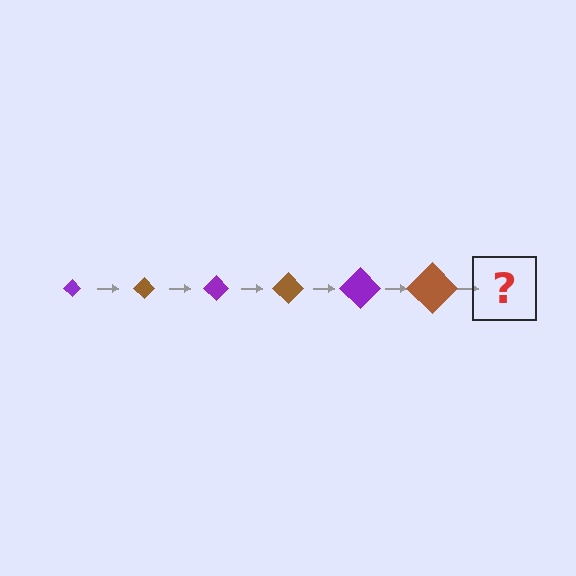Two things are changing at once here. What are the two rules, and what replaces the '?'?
The two rules are that the diamond grows larger each step and the color cycles through purple and brown. The '?' should be a purple diamond, larger than the previous one.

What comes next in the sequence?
The next element should be a purple diamond, larger than the previous one.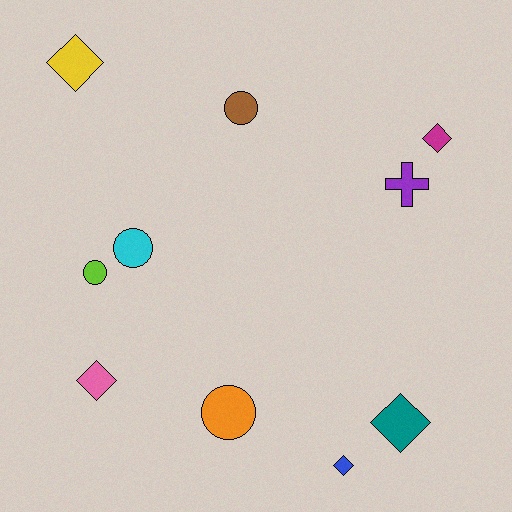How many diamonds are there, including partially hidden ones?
There are 5 diamonds.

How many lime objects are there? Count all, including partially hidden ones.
There is 1 lime object.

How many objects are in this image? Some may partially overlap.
There are 10 objects.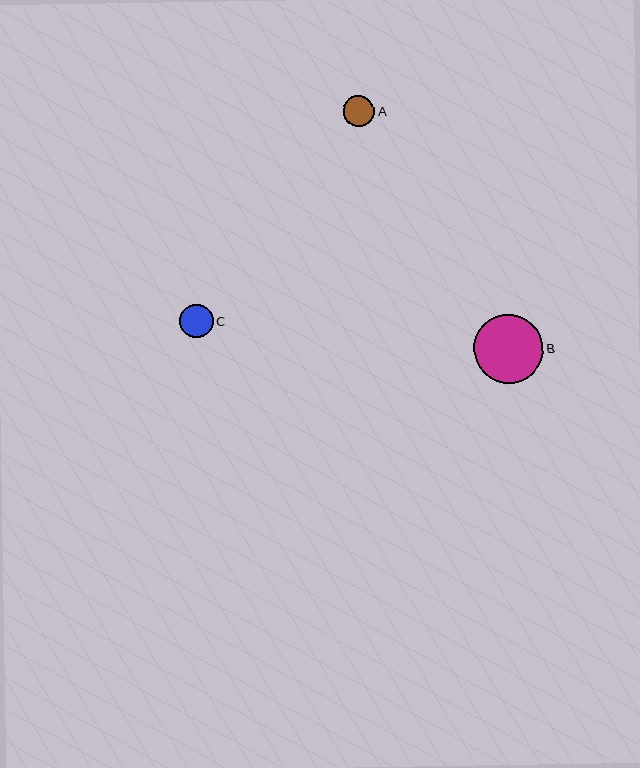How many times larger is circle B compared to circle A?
Circle B is approximately 2.2 times the size of circle A.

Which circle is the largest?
Circle B is the largest with a size of approximately 69 pixels.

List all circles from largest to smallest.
From largest to smallest: B, C, A.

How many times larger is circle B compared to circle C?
Circle B is approximately 2.1 times the size of circle C.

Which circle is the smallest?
Circle A is the smallest with a size of approximately 32 pixels.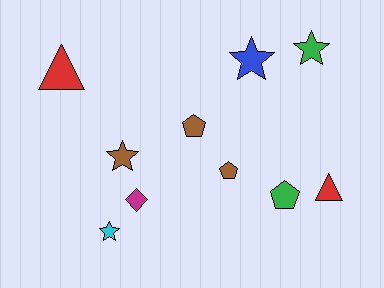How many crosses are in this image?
There are no crosses.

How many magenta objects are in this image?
There is 1 magenta object.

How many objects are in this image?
There are 10 objects.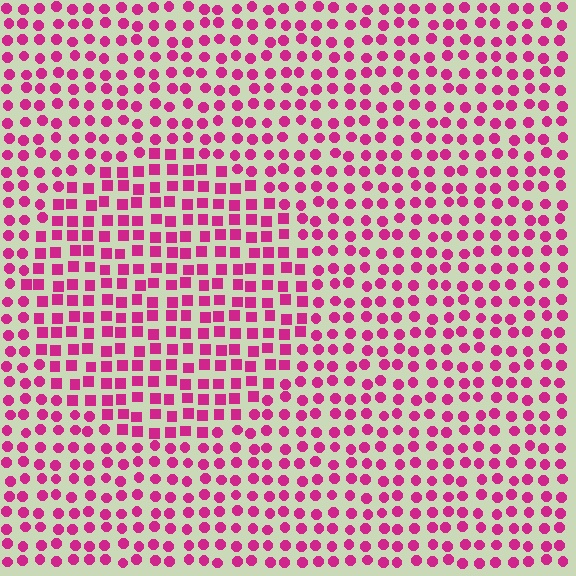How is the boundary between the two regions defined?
The boundary is defined by a change in element shape: squares inside vs. circles outside. All elements share the same color and spacing.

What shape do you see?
I see a circle.